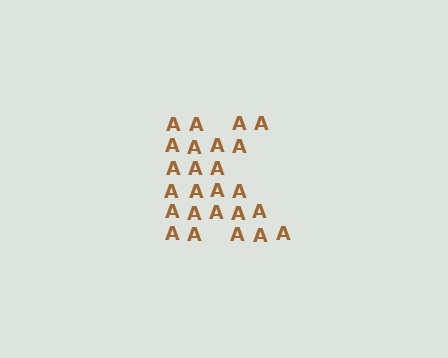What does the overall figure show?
The overall figure shows the letter K.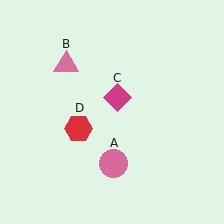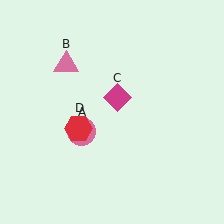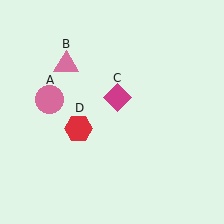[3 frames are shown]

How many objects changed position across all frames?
1 object changed position: pink circle (object A).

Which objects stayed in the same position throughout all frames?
Pink triangle (object B) and magenta diamond (object C) and red hexagon (object D) remained stationary.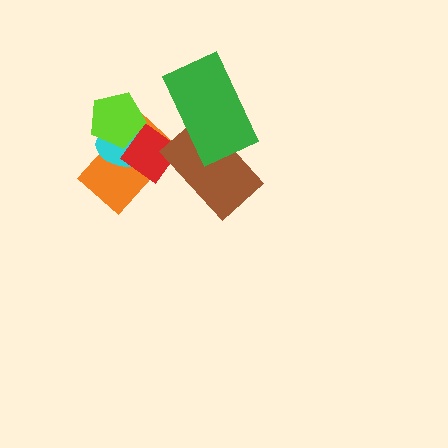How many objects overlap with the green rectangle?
1 object overlaps with the green rectangle.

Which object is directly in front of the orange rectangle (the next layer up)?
The cyan ellipse is directly in front of the orange rectangle.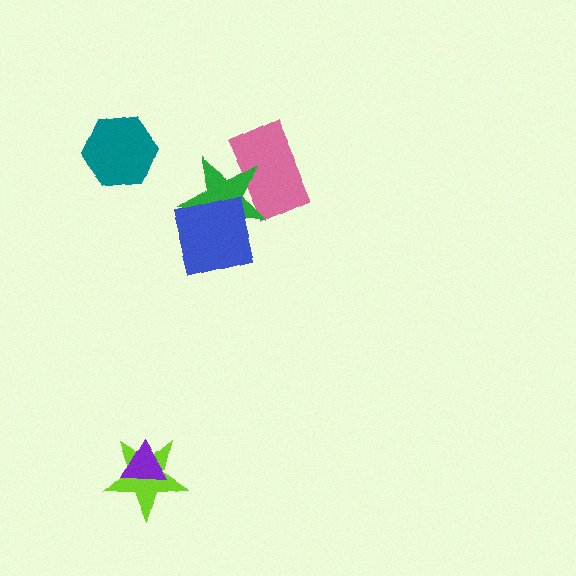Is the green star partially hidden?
Yes, it is partially covered by another shape.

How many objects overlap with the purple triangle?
1 object overlaps with the purple triangle.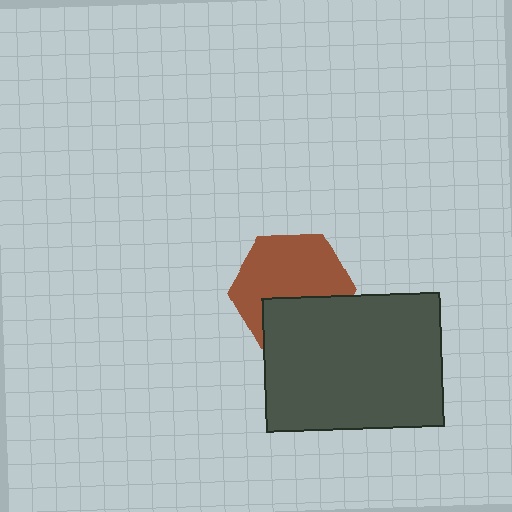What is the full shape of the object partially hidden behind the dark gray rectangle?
The partially hidden object is a brown hexagon.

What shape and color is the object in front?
The object in front is a dark gray rectangle.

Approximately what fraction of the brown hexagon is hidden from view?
Roughly 37% of the brown hexagon is hidden behind the dark gray rectangle.